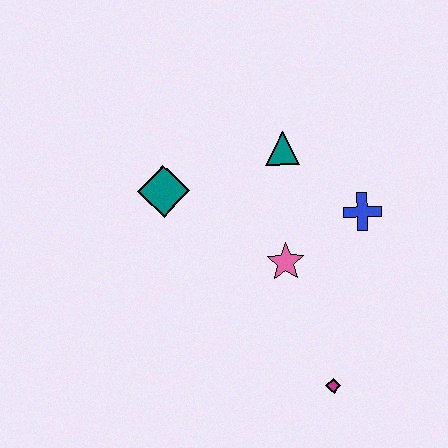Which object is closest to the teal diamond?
The teal triangle is closest to the teal diamond.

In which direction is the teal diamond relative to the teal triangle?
The teal diamond is to the left of the teal triangle.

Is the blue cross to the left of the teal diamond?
No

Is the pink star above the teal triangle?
No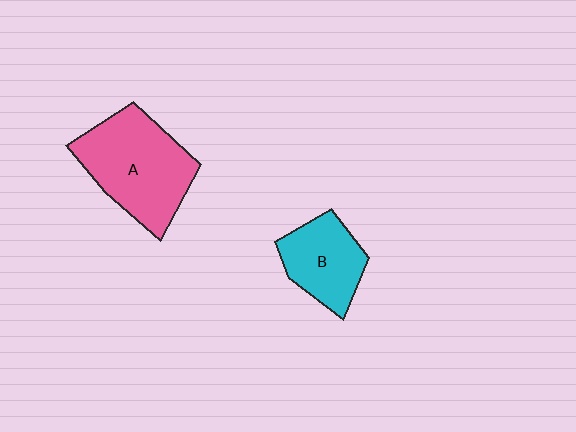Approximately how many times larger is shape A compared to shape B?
Approximately 1.6 times.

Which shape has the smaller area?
Shape B (cyan).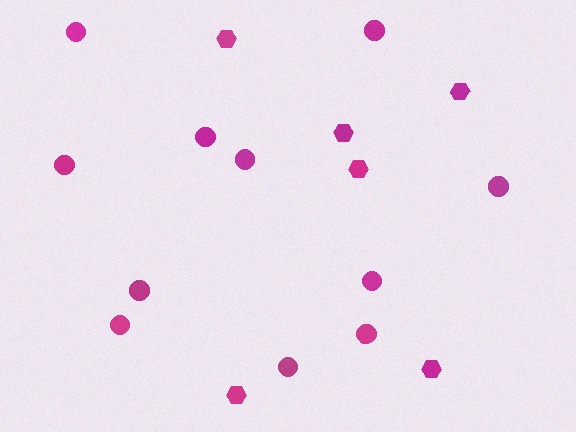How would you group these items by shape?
There are 2 groups: one group of circles (11) and one group of hexagons (6).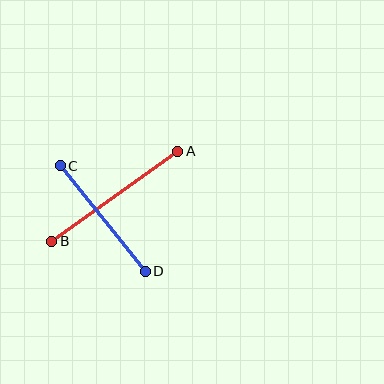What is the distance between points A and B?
The distance is approximately 155 pixels.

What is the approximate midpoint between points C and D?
The midpoint is at approximately (103, 219) pixels.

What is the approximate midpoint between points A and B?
The midpoint is at approximately (115, 196) pixels.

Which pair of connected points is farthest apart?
Points A and B are farthest apart.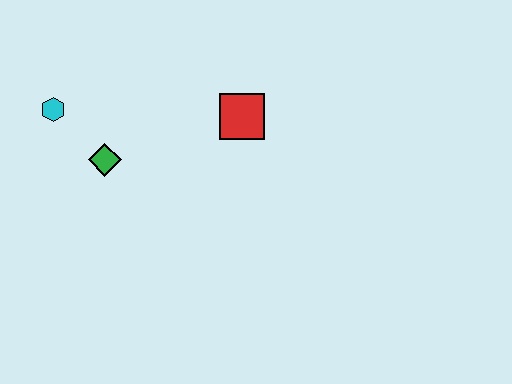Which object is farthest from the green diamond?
The red square is farthest from the green diamond.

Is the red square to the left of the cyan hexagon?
No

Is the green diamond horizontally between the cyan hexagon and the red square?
Yes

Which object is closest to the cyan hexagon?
The green diamond is closest to the cyan hexagon.